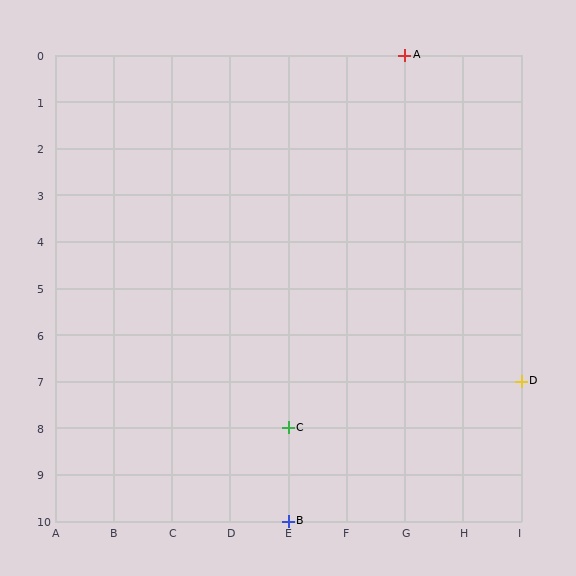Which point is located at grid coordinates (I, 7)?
Point D is at (I, 7).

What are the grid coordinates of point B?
Point B is at grid coordinates (E, 10).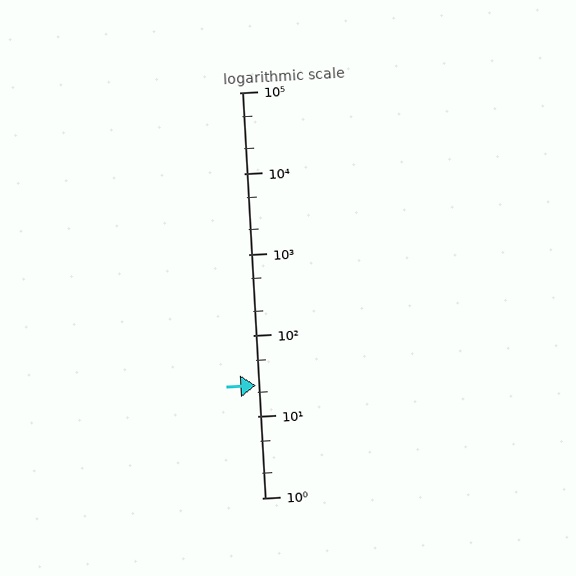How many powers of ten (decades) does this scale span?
The scale spans 5 decades, from 1 to 100000.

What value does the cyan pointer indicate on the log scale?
The pointer indicates approximately 24.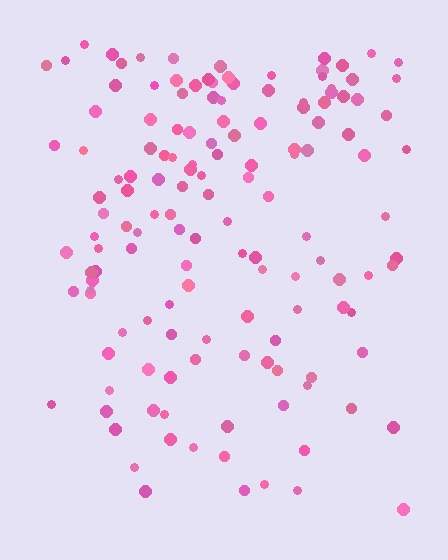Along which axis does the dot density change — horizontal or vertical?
Vertical.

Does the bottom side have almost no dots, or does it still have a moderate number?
Still a moderate number, just noticeably fewer than the top.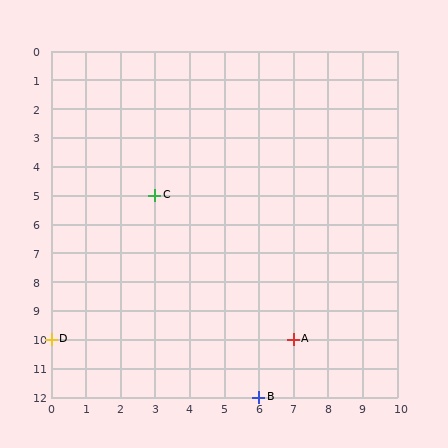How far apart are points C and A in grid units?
Points C and A are 4 columns and 5 rows apart (about 6.4 grid units diagonally).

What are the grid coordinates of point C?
Point C is at grid coordinates (3, 5).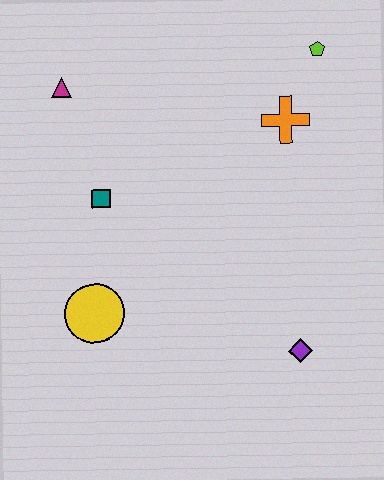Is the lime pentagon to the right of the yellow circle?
Yes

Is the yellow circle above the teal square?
No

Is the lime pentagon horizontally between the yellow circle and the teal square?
No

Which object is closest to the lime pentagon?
The orange cross is closest to the lime pentagon.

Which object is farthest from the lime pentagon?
The yellow circle is farthest from the lime pentagon.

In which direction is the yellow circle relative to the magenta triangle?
The yellow circle is below the magenta triangle.